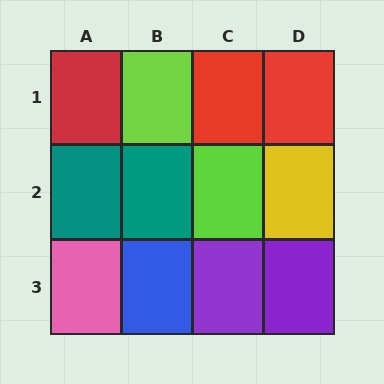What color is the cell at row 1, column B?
Lime.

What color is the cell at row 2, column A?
Teal.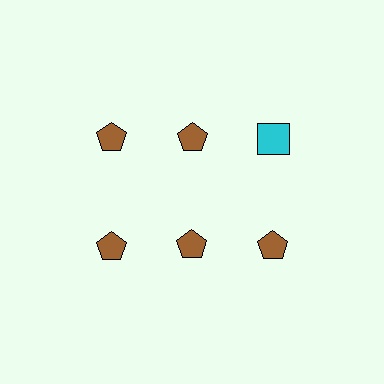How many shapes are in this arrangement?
There are 6 shapes arranged in a grid pattern.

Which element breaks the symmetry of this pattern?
The cyan square in the top row, center column breaks the symmetry. All other shapes are brown pentagons.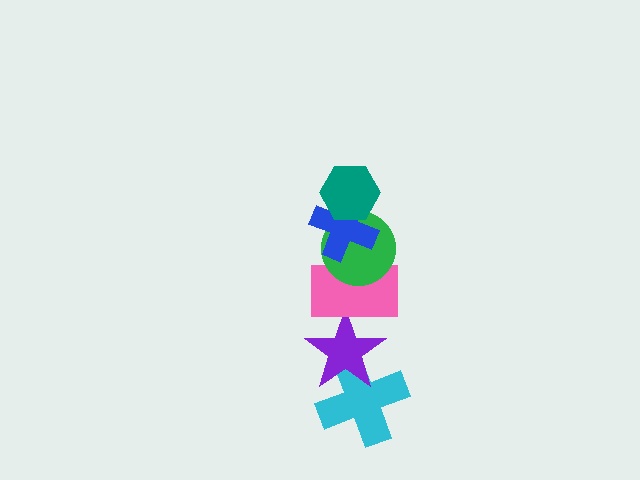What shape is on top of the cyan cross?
The purple star is on top of the cyan cross.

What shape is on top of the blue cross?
The teal hexagon is on top of the blue cross.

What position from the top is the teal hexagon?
The teal hexagon is 1st from the top.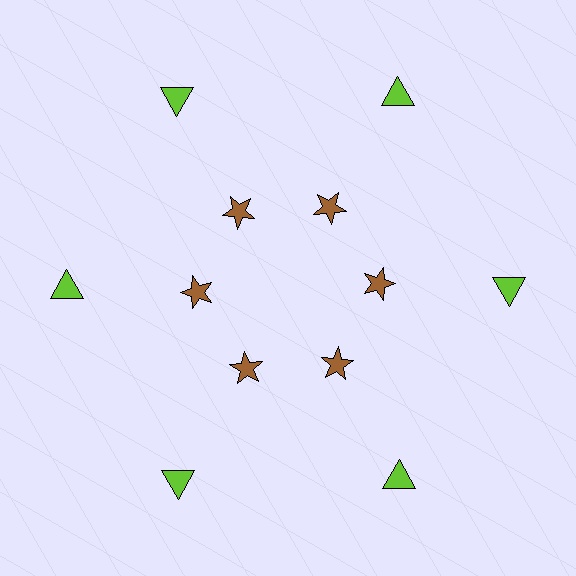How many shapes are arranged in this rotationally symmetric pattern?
There are 12 shapes, arranged in 6 groups of 2.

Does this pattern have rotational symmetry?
Yes, this pattern has 6-fold rotational symmetry. It looks the same after rotating 60 degrees around the center.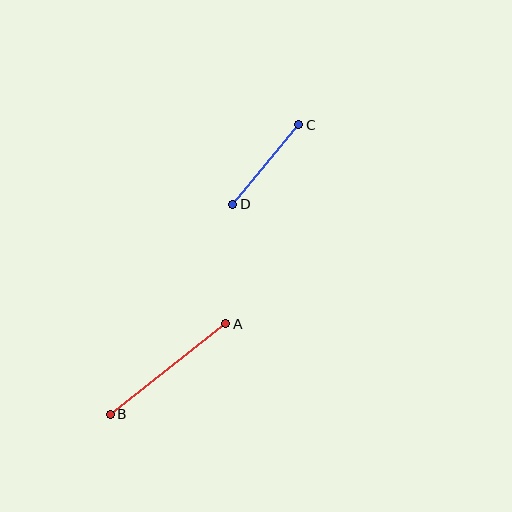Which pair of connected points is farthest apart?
Points A and B are farthest apart.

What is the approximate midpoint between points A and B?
The midpoint is at approximately (168, 369) pixels.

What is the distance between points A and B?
The distance is approximately 147 pixels.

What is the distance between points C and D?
The distance is approximately 103 pixels.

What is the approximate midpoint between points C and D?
The midpoint is at approximately (266, 164) pixels.